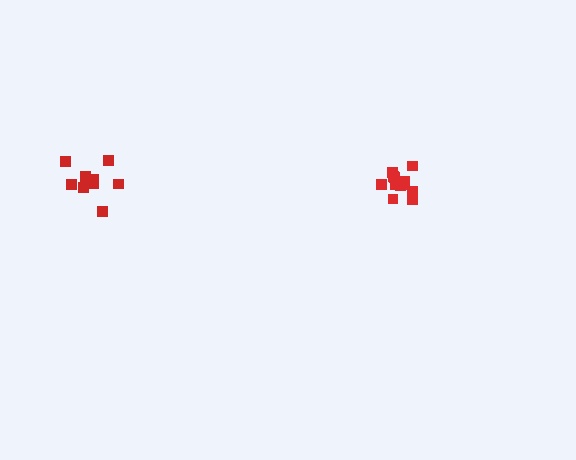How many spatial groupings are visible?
There are 2 spatial groupings.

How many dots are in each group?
Group 1: 11 dots, Group 2: 12 dots (23 total).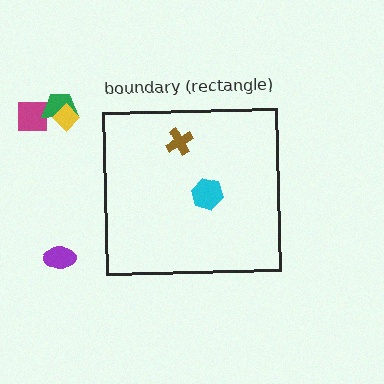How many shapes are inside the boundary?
2 inside, 4 outside.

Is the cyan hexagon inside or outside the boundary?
Inside.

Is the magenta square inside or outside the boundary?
Outside.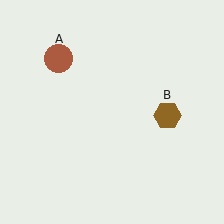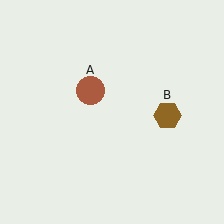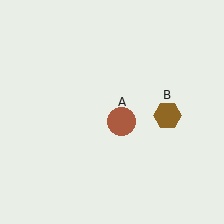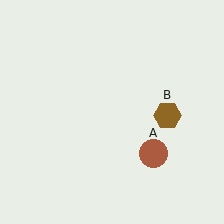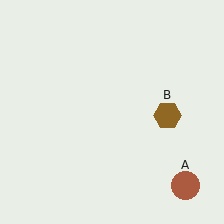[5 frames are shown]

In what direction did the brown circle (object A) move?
The brown circle (object A) moved down and to the right.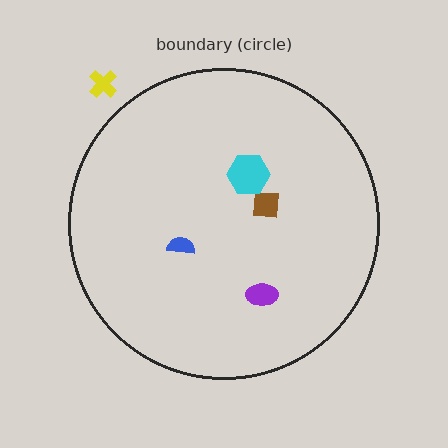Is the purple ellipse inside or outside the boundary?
Inside.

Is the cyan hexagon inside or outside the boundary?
Inside.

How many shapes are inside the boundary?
4 inside, 1 outside.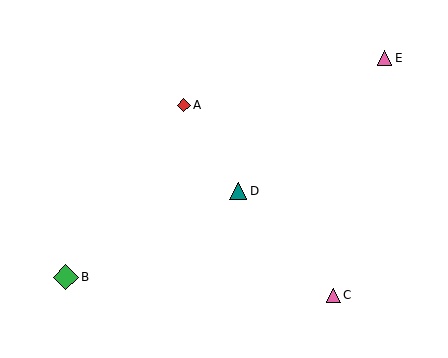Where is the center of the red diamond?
The center of the red diamond is at (184, 105).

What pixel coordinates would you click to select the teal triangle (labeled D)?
Click at (238, 191) to select the teal triangle D.